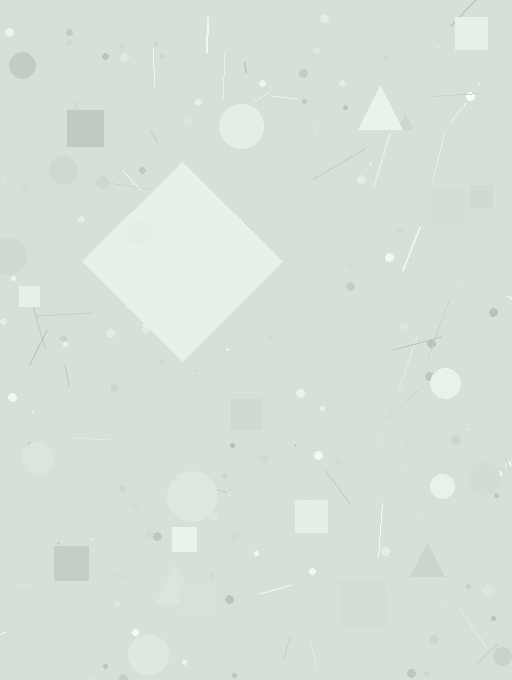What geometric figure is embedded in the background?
A diamond is embedded in the background.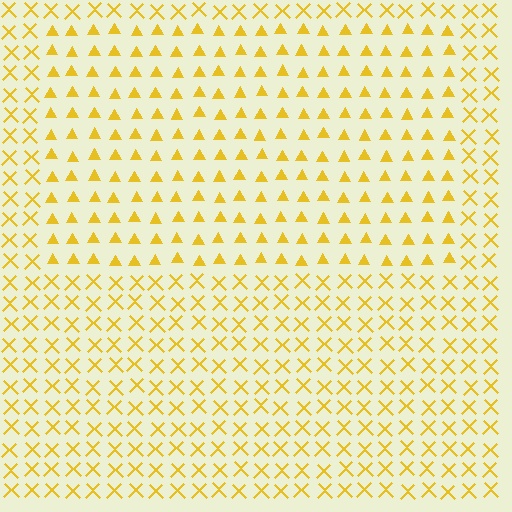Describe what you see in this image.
The image is filled with small yellow elements arranged in a uniform grid. A rectangle-shaped region contains triangles, while the surrounding area contains X marks. The boundary is defined purely by the change in element shape.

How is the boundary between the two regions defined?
The boundary is defined by a change in element shape: triangles inside vs. X marks outside. All elements share the same color and spacing.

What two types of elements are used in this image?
The image uses triangles inside the rectangle region and X marks outside it.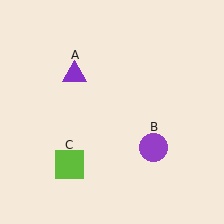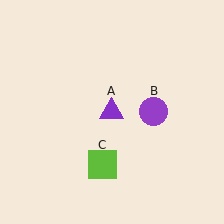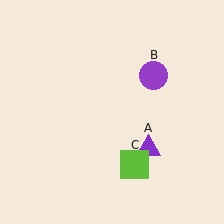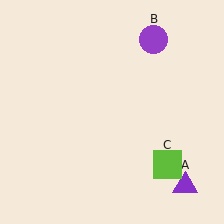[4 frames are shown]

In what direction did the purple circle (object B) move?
The purple circle (object B) moved up.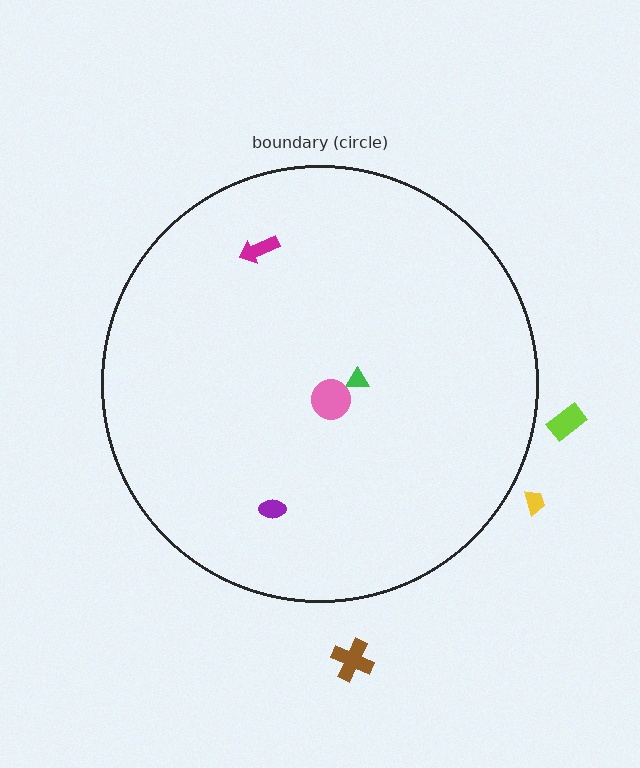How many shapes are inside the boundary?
4 inside, 3 outside.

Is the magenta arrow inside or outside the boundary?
Inside.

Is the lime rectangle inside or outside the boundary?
Outside.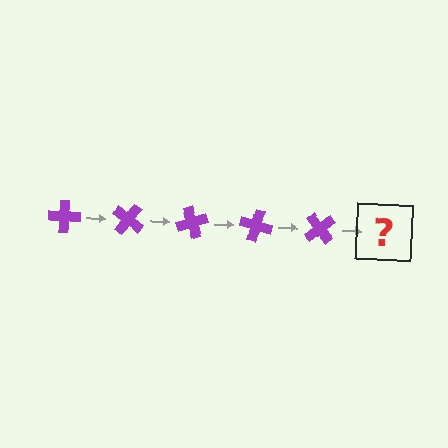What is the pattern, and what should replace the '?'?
The pattern is that the cross rotates 35 degrees each step. The '?' should be a purple cross rotated 175 degrees.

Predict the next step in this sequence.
The next step is a purple cross rotated 175 degrees.